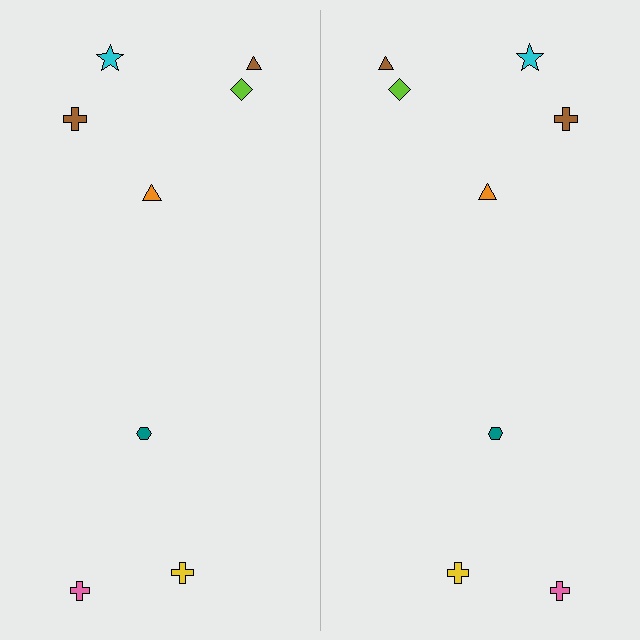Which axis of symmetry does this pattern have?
The pattern has a vertical axis of symmetry running through the center of the image.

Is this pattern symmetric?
Yes, this pattern has bilateral (reflection) symmetry.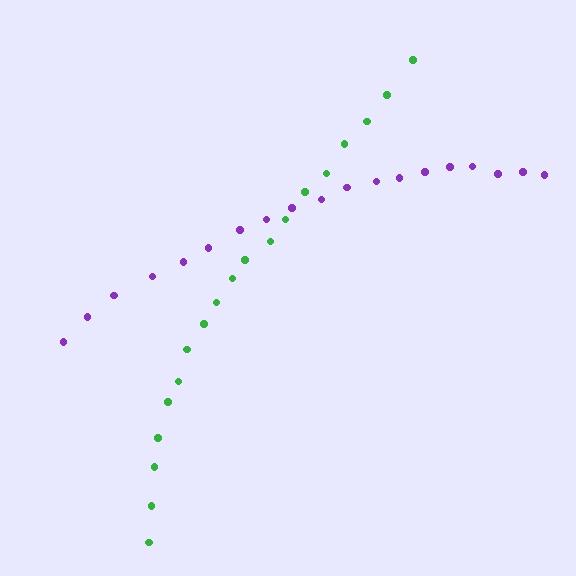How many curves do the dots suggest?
There are 2 distinct paths.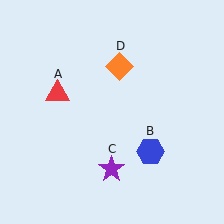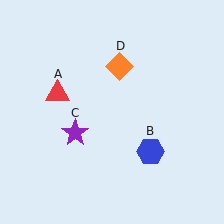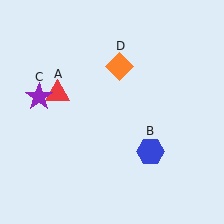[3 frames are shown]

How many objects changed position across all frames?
1 object changed position: purple star (object C).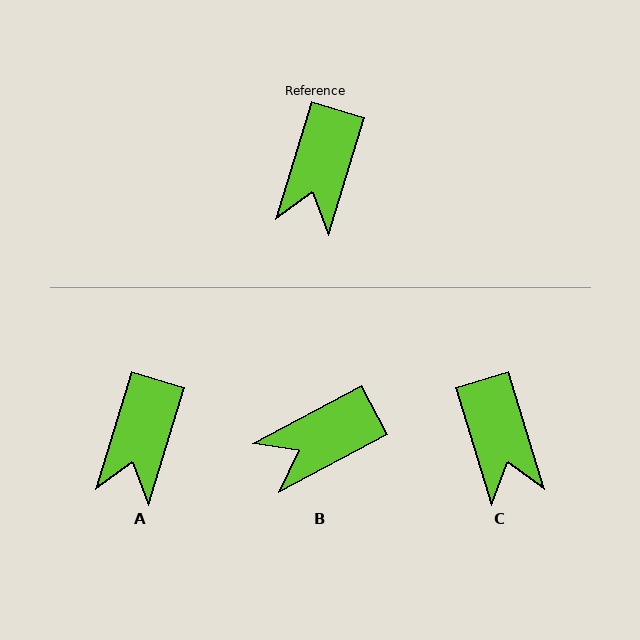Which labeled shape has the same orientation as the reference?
A.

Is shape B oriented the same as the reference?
No, it is off by about 45 degrees.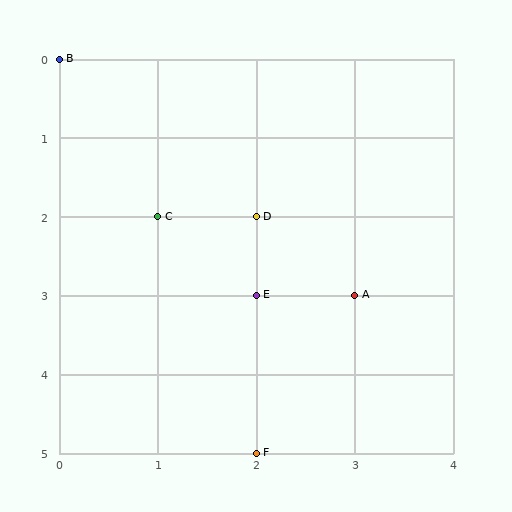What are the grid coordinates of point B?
Point B is at grid coordinates (0, 0).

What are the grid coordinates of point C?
Point C is at grid coordinates (1, 2).